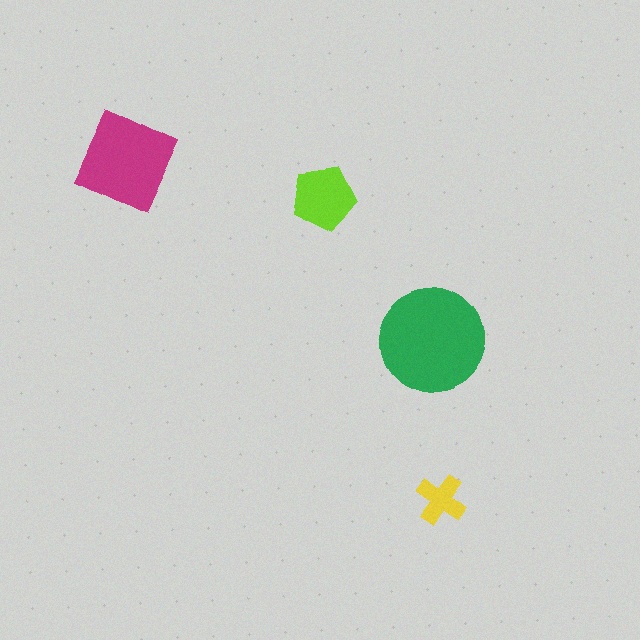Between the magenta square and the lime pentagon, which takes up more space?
The magenta square.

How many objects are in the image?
There are 4 objects in the image.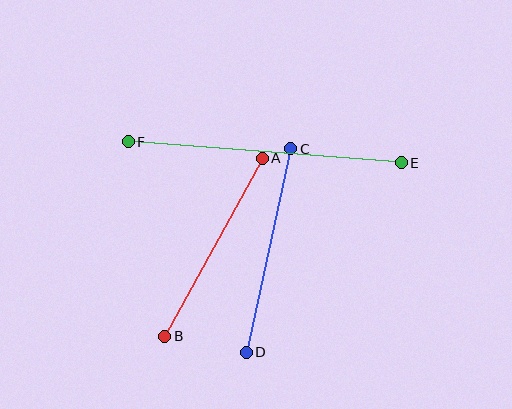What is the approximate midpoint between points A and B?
The midpoint is at approximately (214, 247) pixels.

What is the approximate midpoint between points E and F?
The midpoint is at approximately (265, 152) pixels.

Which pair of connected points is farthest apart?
Points E and F are farthest apart.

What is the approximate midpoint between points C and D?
The midpoint is at approximately (269, 251) pixels.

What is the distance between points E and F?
The distance is approximately 274 pixels.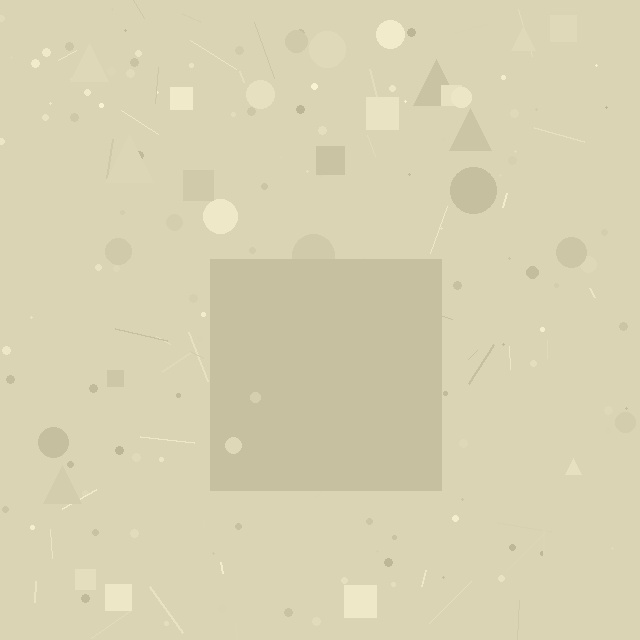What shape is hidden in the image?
A square is hidden in the image.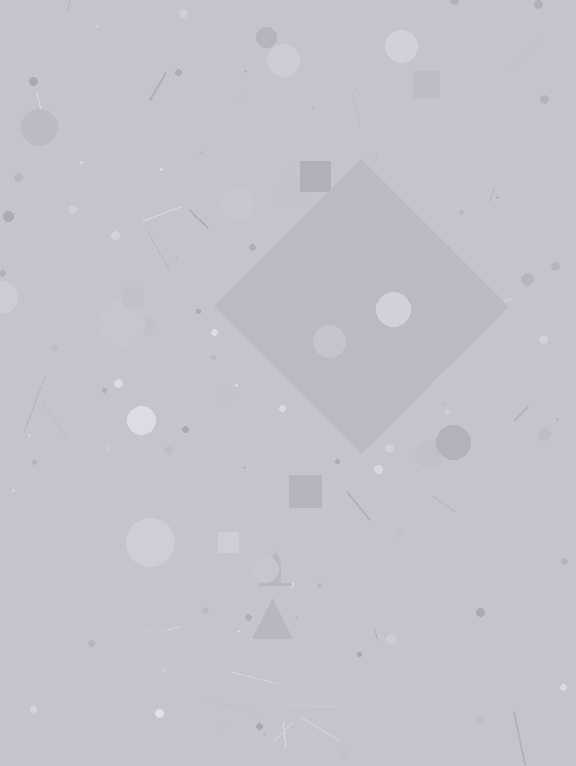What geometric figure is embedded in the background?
A diamond is embedded in the background.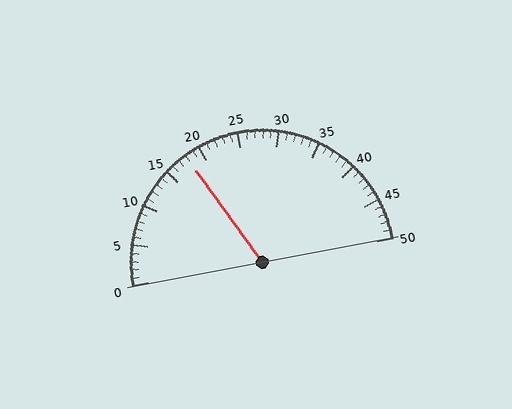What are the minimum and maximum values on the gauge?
The gauge ranges from 0 to 50.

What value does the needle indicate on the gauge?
The needle indicates approximately 18.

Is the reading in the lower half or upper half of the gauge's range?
The reading is in the lower half of the range (0 to 50).